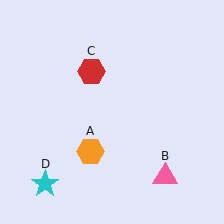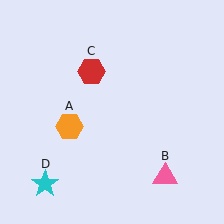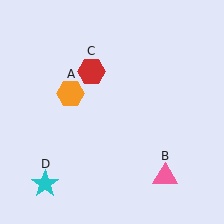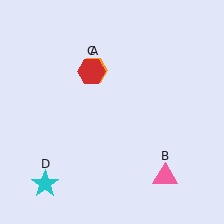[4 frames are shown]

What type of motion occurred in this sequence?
The orange hexagon (object A) rotated clockwise around the center of the scene.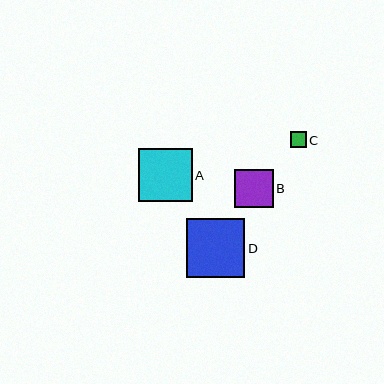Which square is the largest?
Square D is the largest with a size of approximately 58 pixels.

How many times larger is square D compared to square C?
Square D is approximately 3.6 times the size of square C.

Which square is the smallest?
Square C is the smallest with a size of approximately 16 pixels.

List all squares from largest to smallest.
From largest to smallest: D, A, B, C.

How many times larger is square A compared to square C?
Square A is approximately 3.3 times the size of square C.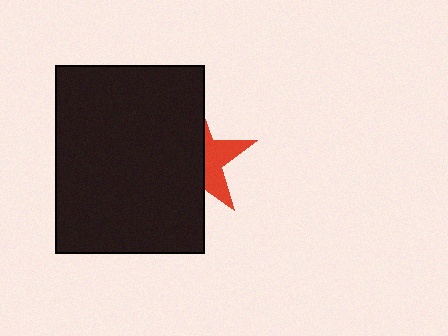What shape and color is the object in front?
The object in front is a black rectangle.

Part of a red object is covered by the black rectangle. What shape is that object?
It is a star.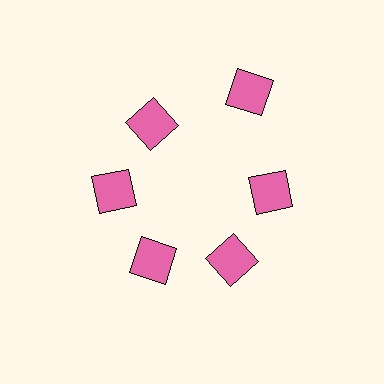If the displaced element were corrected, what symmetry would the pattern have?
It would have 6-fold rotational symmetry — the pattern would map onto itself every 60 degrees.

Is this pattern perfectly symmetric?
No. The 6 pink squares are arranged in a ring, but one element near the 1 o'clock position is pushed outward from the center, breaking the 6-fold rotational symmetry.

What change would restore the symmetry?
The symmetry would be restored by moving it inward, back onto the ring so that all 6 squares sit at equal angles and equal distance from the center.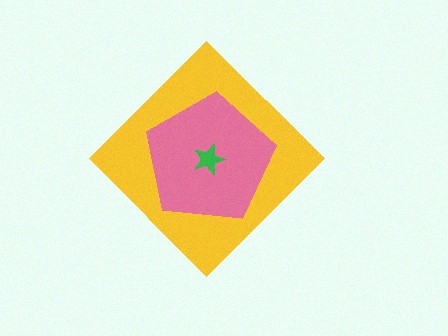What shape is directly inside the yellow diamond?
The pink pentagon.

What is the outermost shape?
The yellow diamond.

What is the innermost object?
The green star.